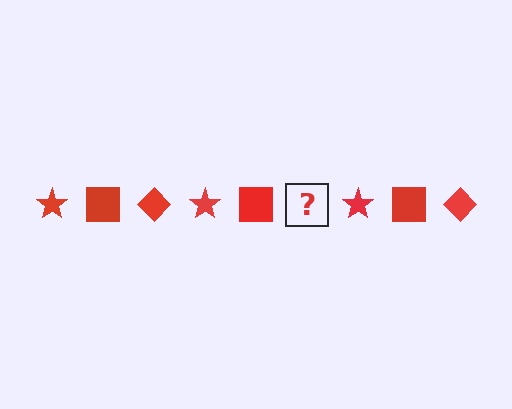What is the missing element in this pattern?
The missing element is a red diamond.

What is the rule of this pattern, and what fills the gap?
The rule is that the pattern cycles through star, square, diamond shapes in red. The gap should be filled with a red diamond.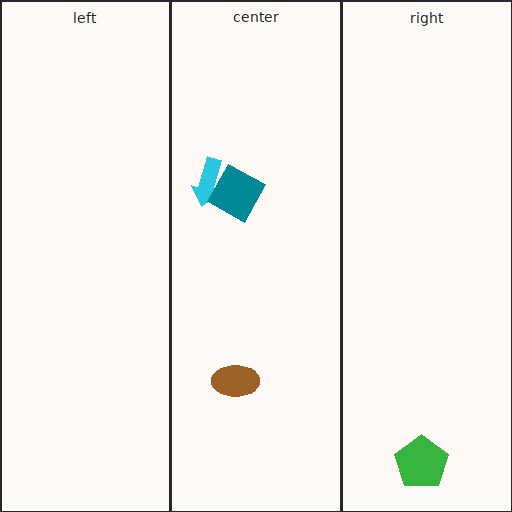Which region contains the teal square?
The center region.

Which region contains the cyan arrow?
The center region.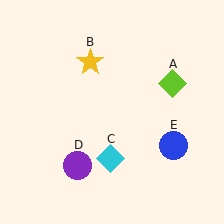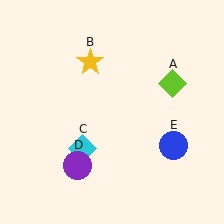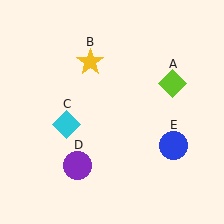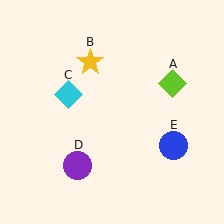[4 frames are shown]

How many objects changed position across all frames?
1 object changed position: cyan diamond (object C).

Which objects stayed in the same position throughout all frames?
Lime diamond (object A) and yellow star (object B) and purple circle (object D) and blue circle (object E) remained stationary.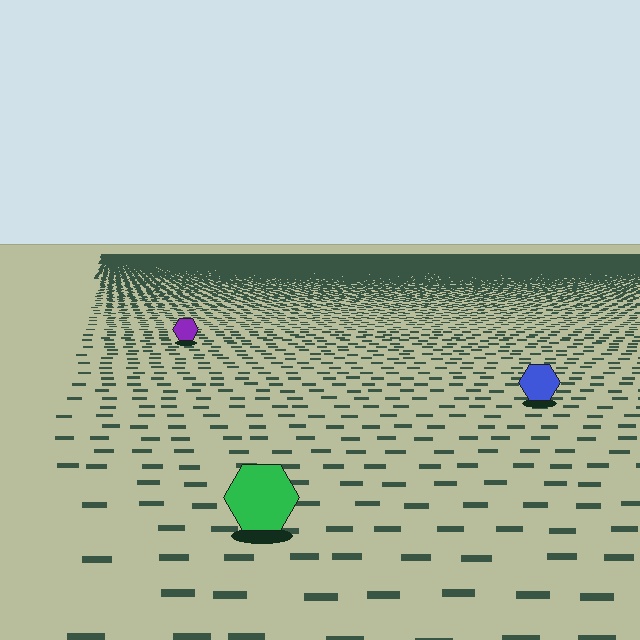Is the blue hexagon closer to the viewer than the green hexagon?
No. The green hexagon is closer — you can tell from the texture gradient: the ground texture is coarser near it.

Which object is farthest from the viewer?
The purple hexagon is farthest from the viewer. It appears smaller and the ground texture around it is denser.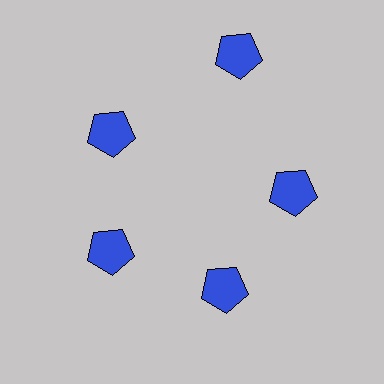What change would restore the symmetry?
The symmetry would be restored by moving it inward, back onto the ring so that all 5 pentagons sit at equal angles and equal distance from the center.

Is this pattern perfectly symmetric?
No. The 5 blue pentagons are arranged in a ring, but one element near the 1 o'clock position is pushed outward from the center, breaking the 5-fold rotational symmetry.